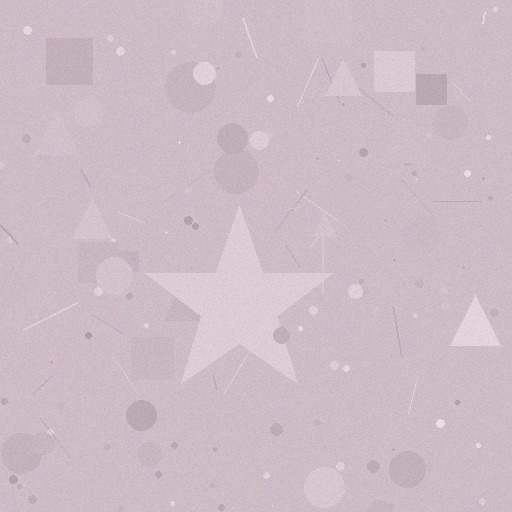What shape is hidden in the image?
A star is hidden in the image.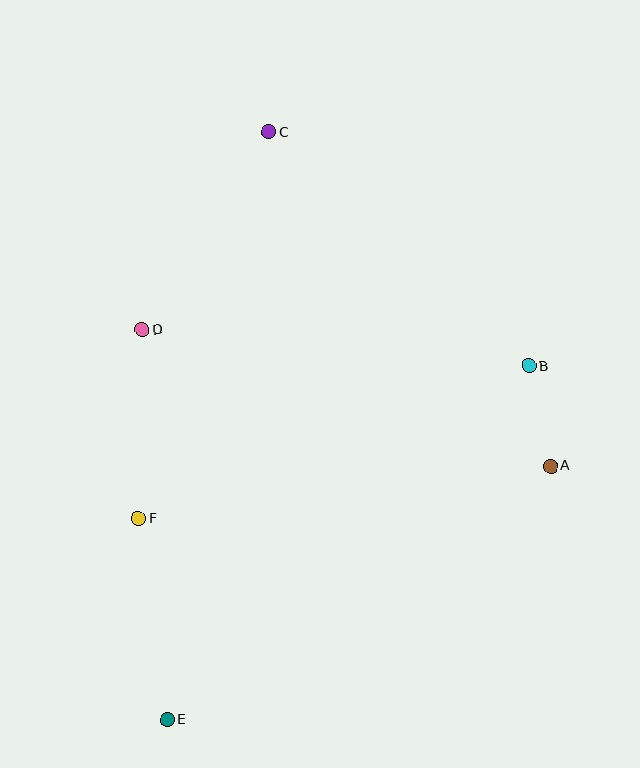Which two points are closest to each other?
Points A and B are closest to each other.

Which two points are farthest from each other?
Points C and E are farthest from each other.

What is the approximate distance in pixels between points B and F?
The distance between B and F is approximately 419 pixels.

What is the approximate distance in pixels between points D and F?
The distance between D and F is approximately 189 pixels.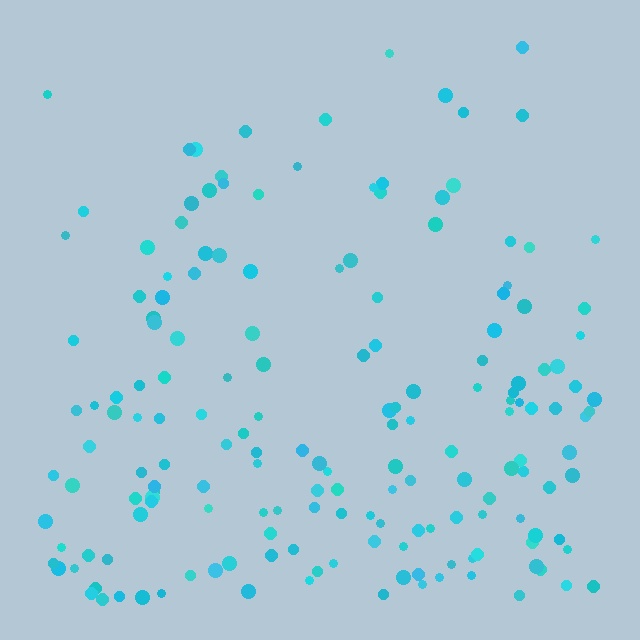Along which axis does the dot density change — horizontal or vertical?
Vertical.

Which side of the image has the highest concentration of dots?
The bottom.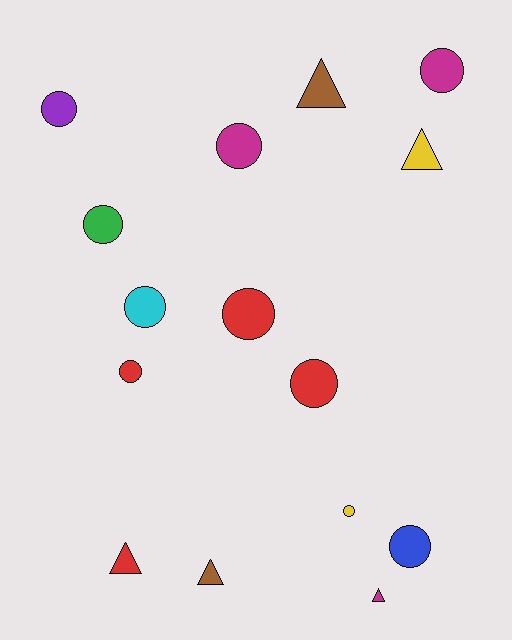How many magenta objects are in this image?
There are 3 magenta objects.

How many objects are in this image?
There are 15 objects.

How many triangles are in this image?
There are 5 triangles.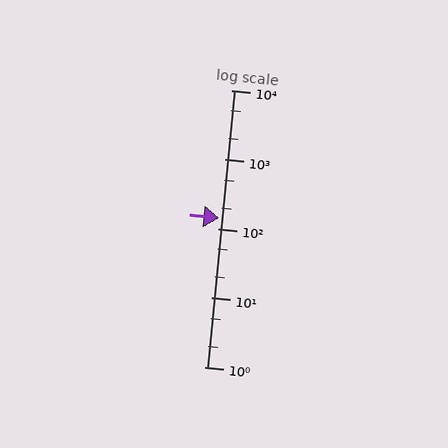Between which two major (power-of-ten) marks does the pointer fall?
The pointer is between 100 and 1000.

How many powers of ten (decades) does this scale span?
The scale spans 4 decades, from 1 to 10000.